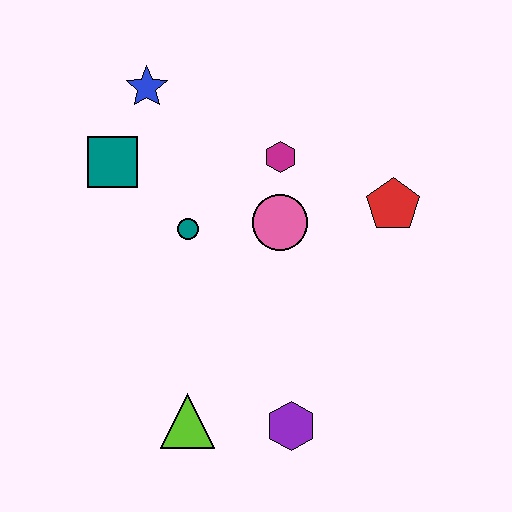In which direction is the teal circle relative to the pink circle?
The teal circle is to the left of the pink circle.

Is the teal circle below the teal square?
Yes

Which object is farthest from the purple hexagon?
The blue star is farthest from the purple hexagon.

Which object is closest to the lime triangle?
The purple hexagon is closest to the lime triangle.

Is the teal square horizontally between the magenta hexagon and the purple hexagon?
No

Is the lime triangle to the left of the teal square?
No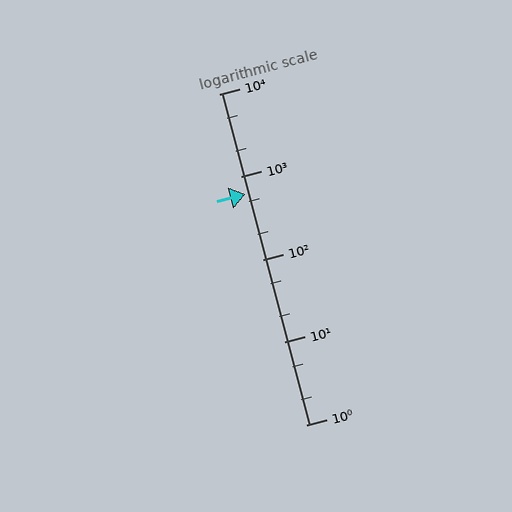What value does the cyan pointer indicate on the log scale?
The pointer indicates approximately 610.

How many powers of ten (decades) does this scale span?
The scale spans 4 decades, from 1 to 10000.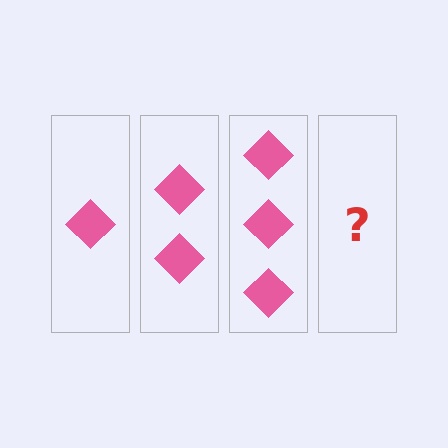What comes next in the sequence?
The next element should be 4 diamonds.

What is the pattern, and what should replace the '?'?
The pattern is that each step adds one more diamond. The '?' should be 4 diamonds.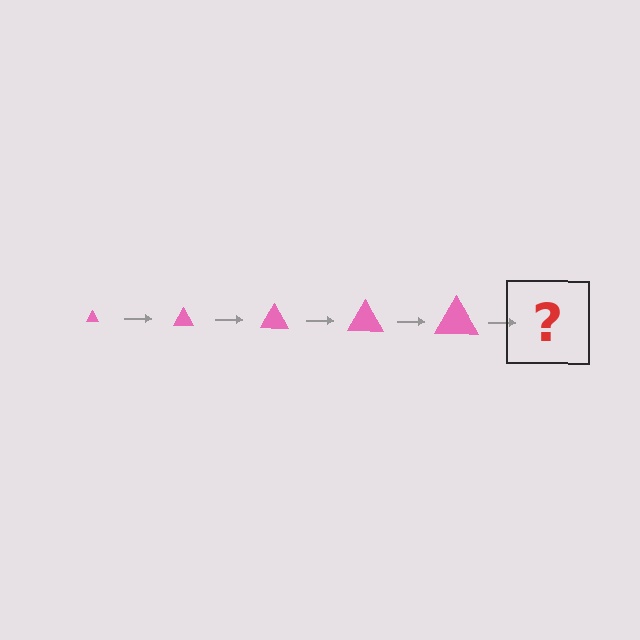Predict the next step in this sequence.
The next step is a pink triangle, larger than the previous one.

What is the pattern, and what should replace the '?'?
The pattern is that the triangle gets progressively larger each step. The '?' should be a pink triangle, larger than the previous one.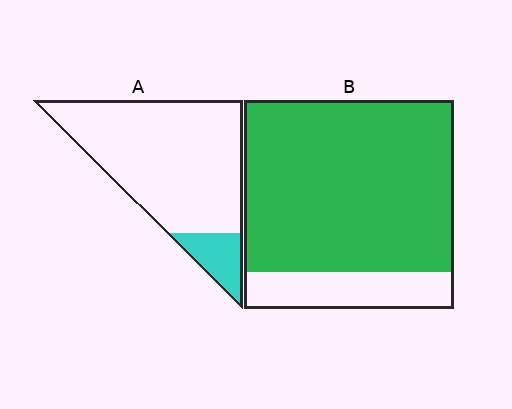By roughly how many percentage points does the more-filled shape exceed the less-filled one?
By roughly 70 percentage points (B over A).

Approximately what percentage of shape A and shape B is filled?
A is approximately 15% and B is approximately 80%.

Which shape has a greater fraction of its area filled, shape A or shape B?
Shape B.